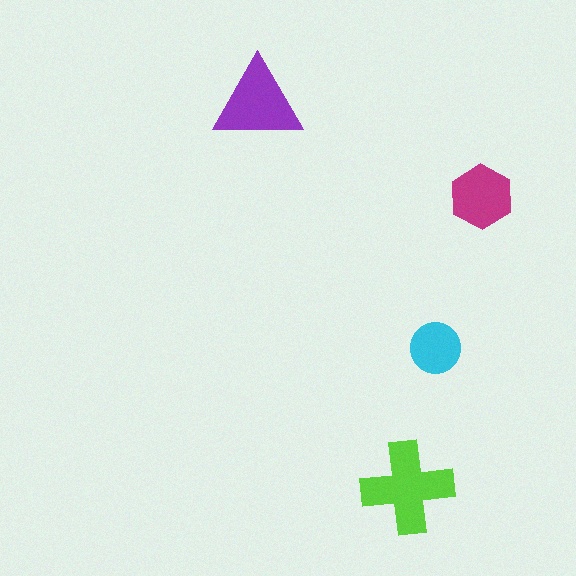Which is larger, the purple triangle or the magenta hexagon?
The purple triangle.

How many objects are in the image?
There are 4 objects in the image.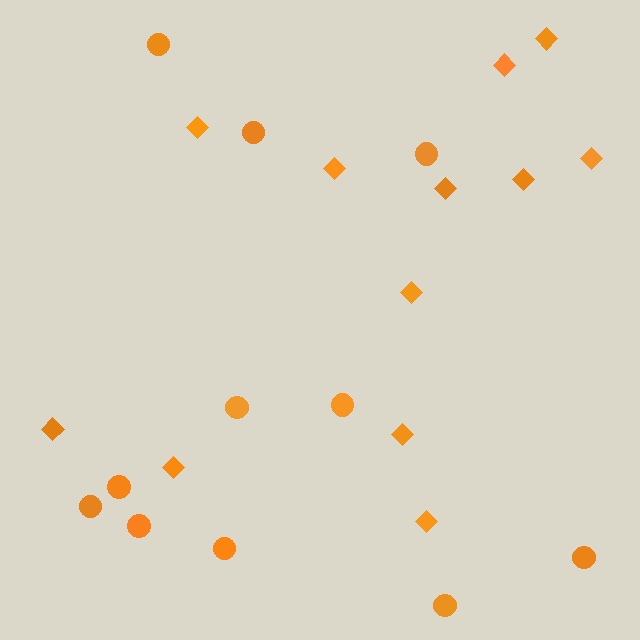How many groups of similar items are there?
There are 2 groups: one group of diamonds (12) and one group of circles (11).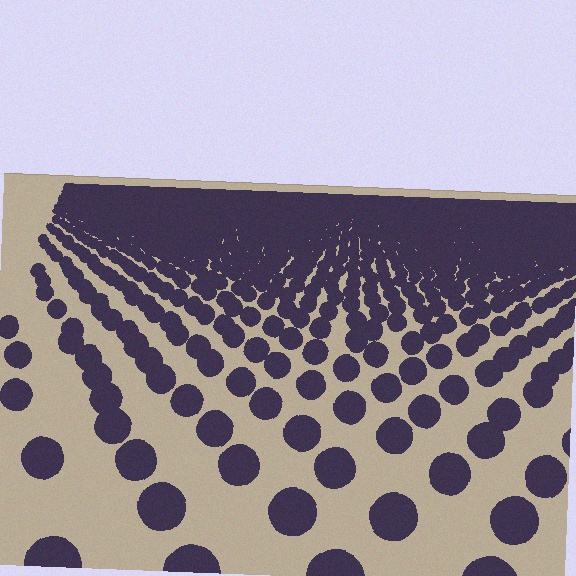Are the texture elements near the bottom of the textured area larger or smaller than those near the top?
Larger. Near the bottom, elements are closer to the viewer and appear at a bigger on-screen size.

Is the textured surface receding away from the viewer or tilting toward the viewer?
The surface is receding away from the viewer. Texture elements get smaller and denser toward the top.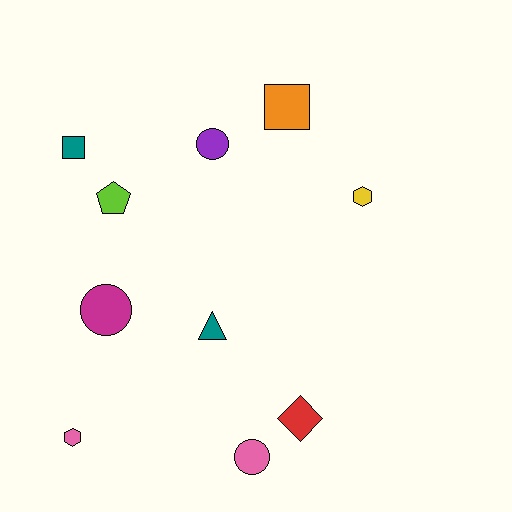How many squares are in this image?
There are 2 squares.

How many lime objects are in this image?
There is 1 lime object.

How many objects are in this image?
There are 10 objects.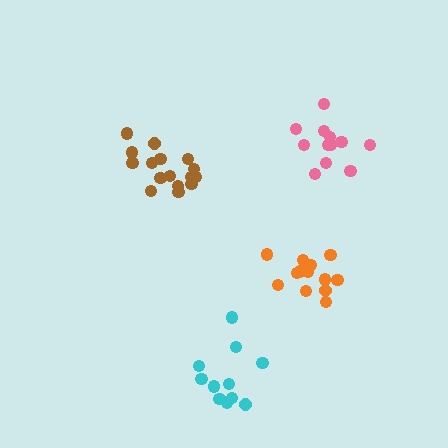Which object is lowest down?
The cyan cluster is bottommost.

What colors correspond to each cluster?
The clusters are colored: brown, orange, pink, cyan.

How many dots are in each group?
Group 1: 16 dots, Group 2: 13 dots, Group 3: 12 dots, Group 4: 11 dots (52 total).